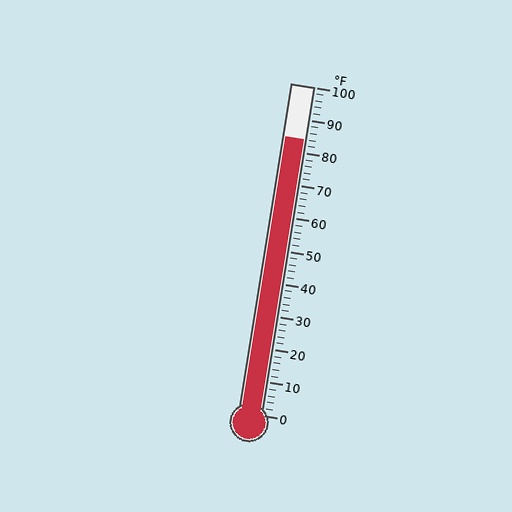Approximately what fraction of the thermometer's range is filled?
The thermometer is filled to approximately 85% of its range.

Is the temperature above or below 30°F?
The temperature is above 30°F.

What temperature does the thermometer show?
The thermometer shows approximately 84°F.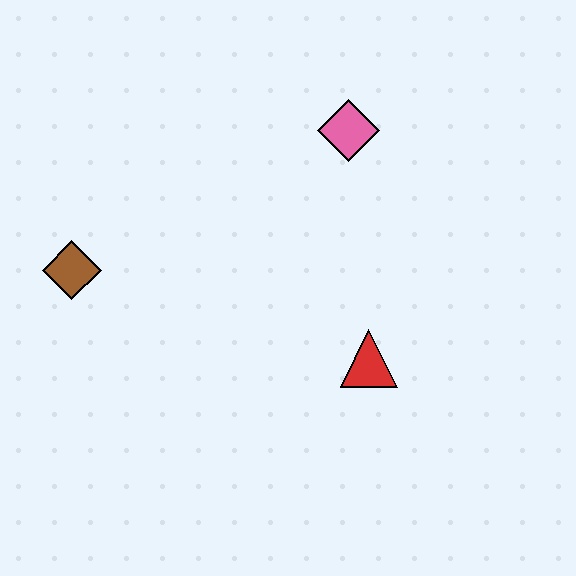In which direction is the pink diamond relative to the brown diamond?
The pink diamond is to the right of the brown diamond.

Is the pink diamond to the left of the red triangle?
Yes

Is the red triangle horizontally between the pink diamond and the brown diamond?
No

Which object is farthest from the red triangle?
The brown diamond is farthest from the red triangle.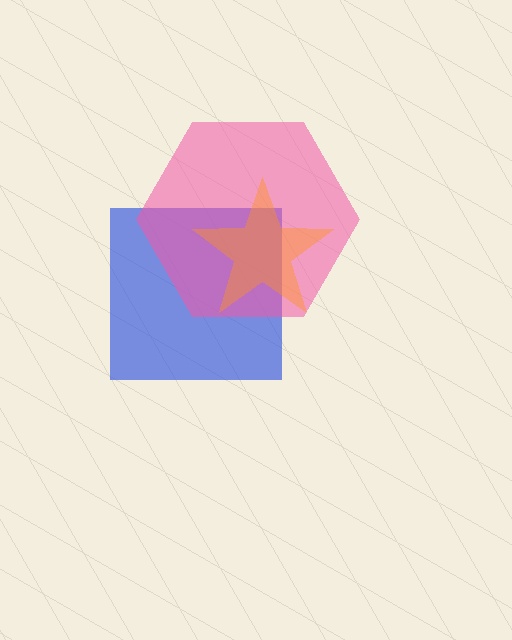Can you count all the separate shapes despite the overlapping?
Yes, there are 3 separate shapes.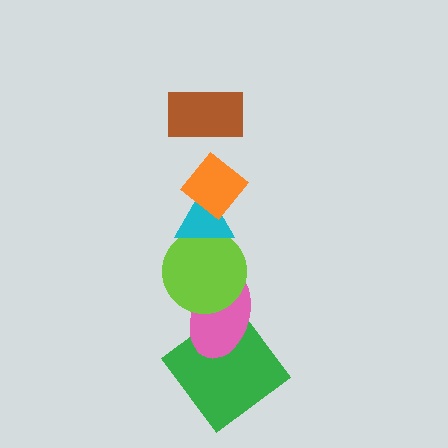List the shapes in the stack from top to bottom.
From top to bottom: the brown rectangle, the orange diamond, the cyan triangle, the lime circle, the pink ellipse, the green diamond.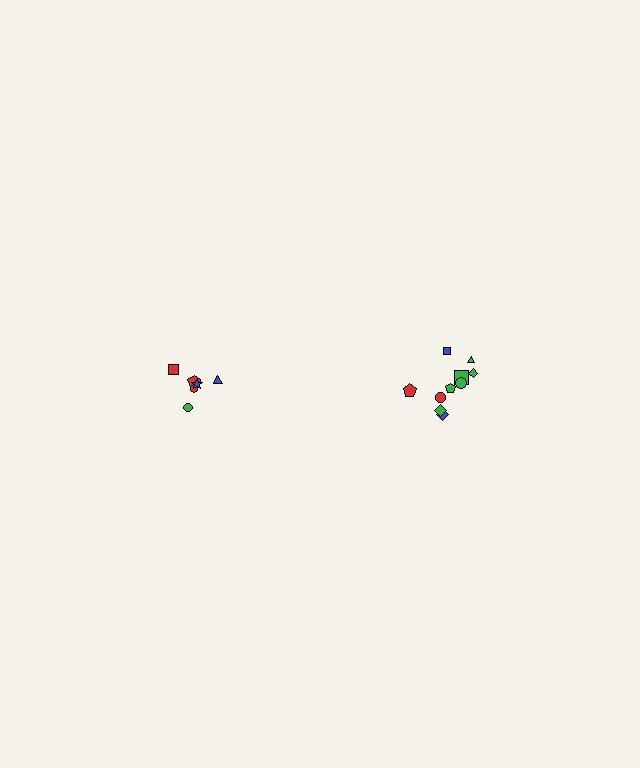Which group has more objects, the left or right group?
The right group.